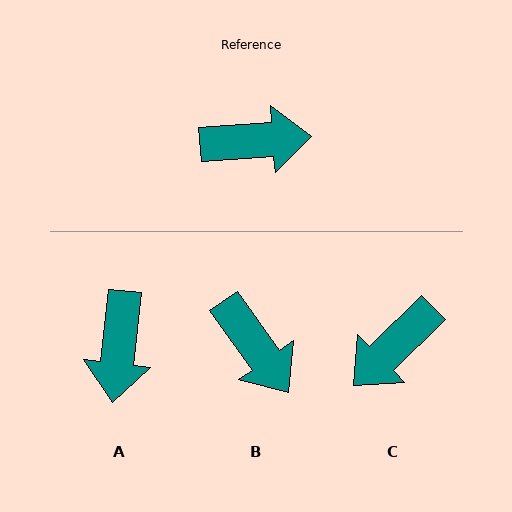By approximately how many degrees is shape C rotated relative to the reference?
Approximately 139 degrees clockwise.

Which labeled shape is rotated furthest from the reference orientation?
C, about 139 degrees away.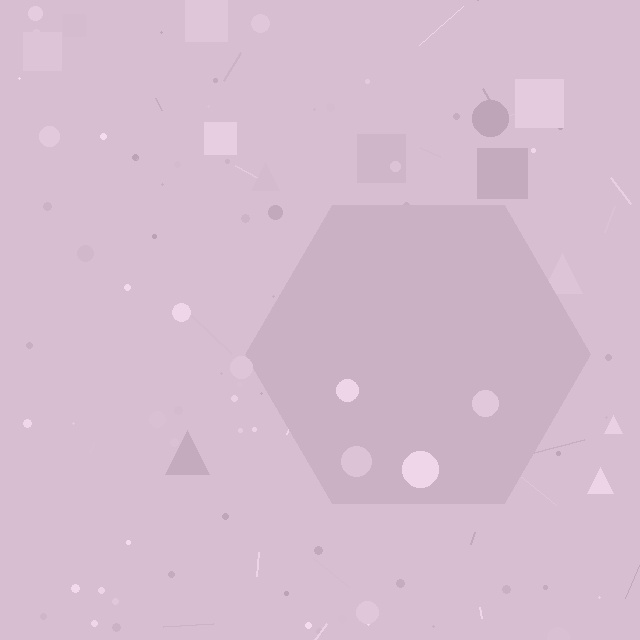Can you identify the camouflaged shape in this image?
The camouflaged shape is a hexagon.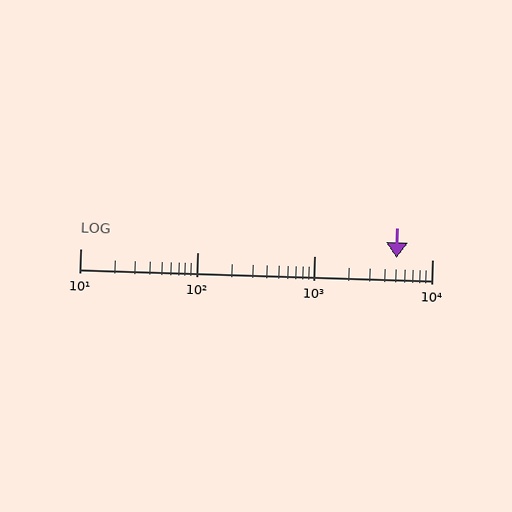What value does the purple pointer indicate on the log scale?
The pointer indicates approximately 5000.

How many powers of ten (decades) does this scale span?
The scale spans 3 decades, from 10 to 10000.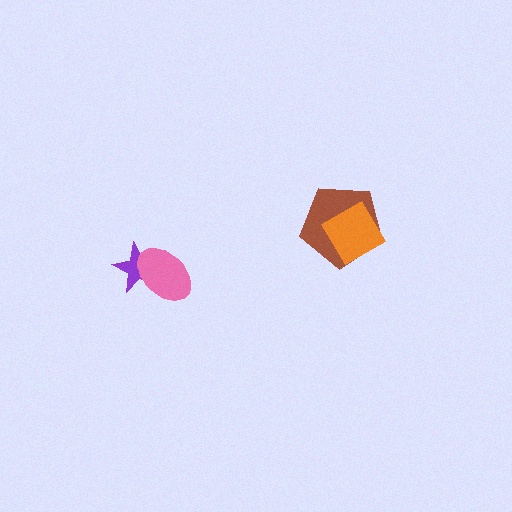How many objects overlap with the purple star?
1 object overlaps with the purple star.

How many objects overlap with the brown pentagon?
1 object overlaps with the brown pentagon.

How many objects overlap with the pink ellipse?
1 object overlaps with the pink ellipse.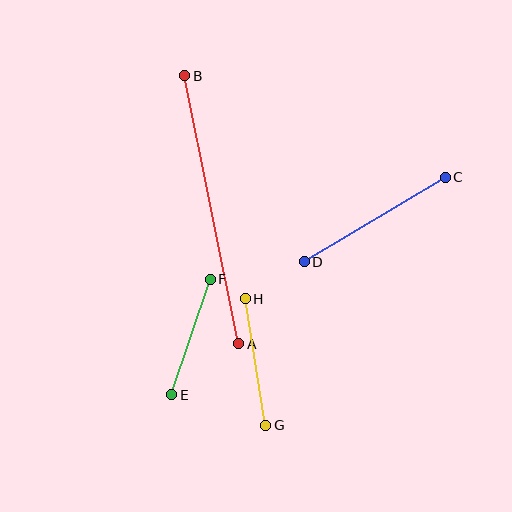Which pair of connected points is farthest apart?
Points A and B are farthest apart.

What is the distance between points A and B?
The distance is approximately 273 pixels.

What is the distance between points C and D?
The distance is approximately 164 pixels.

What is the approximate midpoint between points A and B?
The midpoint is at approximately (212, 210) pixels.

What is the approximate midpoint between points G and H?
The midpoint is at approximately (256, 362) pixels.